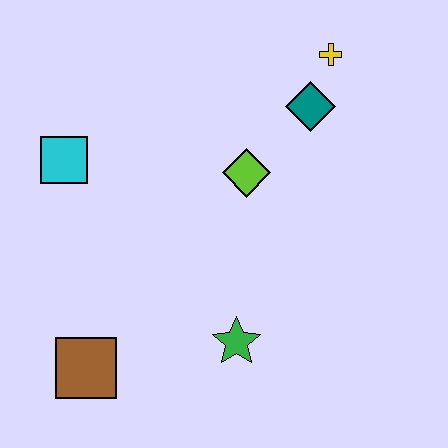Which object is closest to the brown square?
The green star is closest to the brown square.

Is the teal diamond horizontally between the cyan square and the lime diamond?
No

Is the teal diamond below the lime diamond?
No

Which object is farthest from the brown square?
The yellow cross is farthest from the brown square.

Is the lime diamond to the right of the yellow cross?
No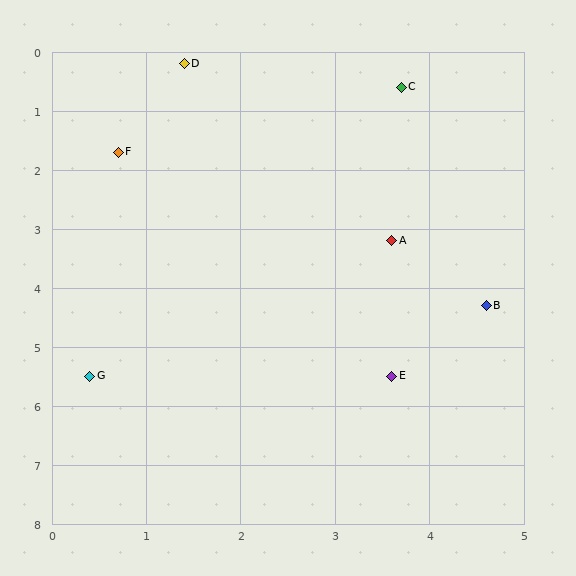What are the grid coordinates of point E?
Point E is at approximately (3.6, 5.5).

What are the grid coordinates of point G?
Point G is at approximately (0.4, 5.5).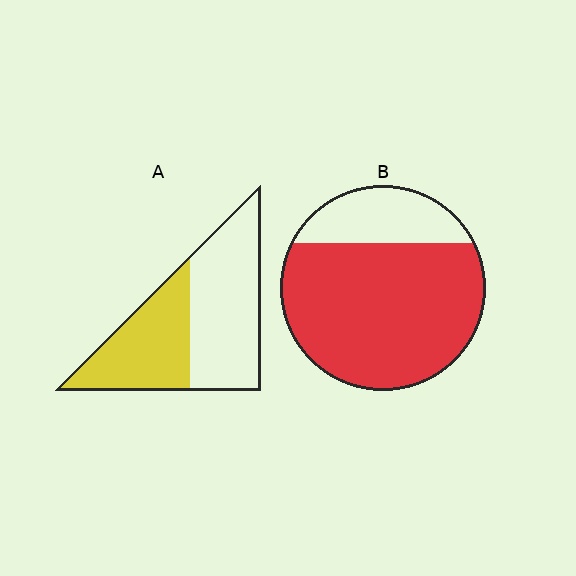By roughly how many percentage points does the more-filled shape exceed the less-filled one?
By roughly 35 percentage points (B over A).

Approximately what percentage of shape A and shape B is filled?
A is approximately 45% and B is approximately 75%.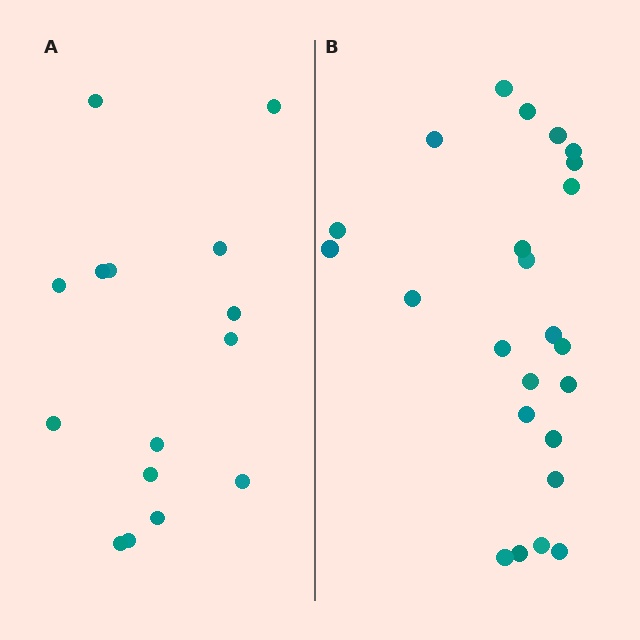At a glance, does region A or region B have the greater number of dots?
Region B (the right region) has more dots.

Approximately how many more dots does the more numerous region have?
Region B has roughly 8 or so more dots than region A.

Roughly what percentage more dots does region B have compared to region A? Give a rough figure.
About 60% more.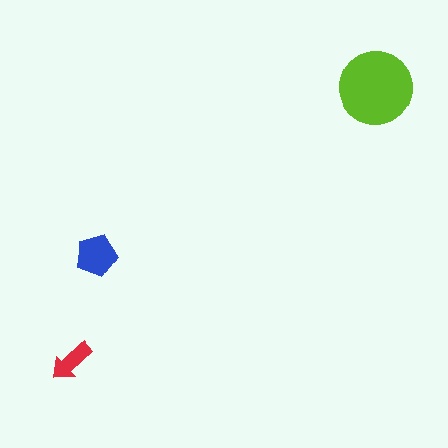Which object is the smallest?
The red arrow.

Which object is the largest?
The lime circle.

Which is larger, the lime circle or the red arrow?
The lime circle.